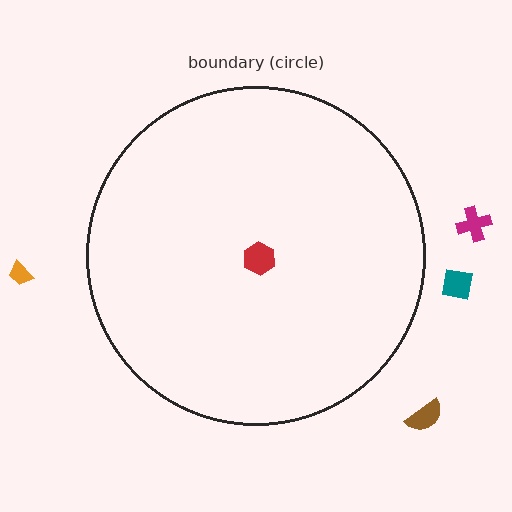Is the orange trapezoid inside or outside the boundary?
Outside.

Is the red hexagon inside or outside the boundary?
Inside.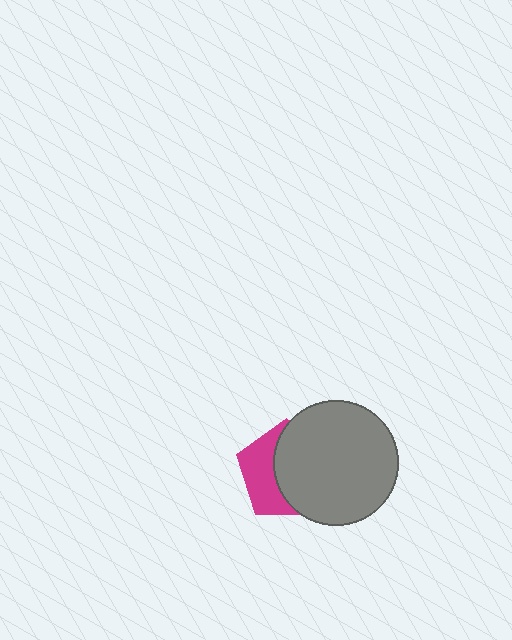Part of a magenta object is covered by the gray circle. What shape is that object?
It is a pentagon.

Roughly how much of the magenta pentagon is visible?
A small part of it is visible (roughly 41%).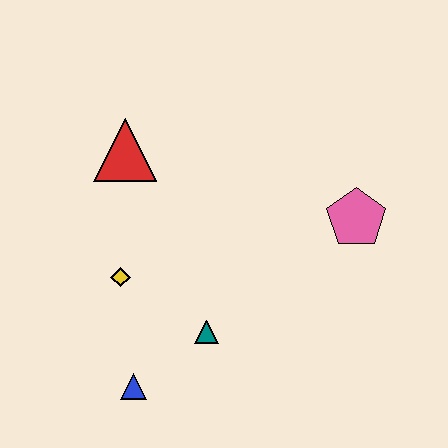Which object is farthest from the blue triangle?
The pink pentagon is farthest from the blue triangle.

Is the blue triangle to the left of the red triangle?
No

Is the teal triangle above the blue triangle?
Yes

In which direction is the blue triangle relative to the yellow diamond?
The blue triangle is below the yellow diamond.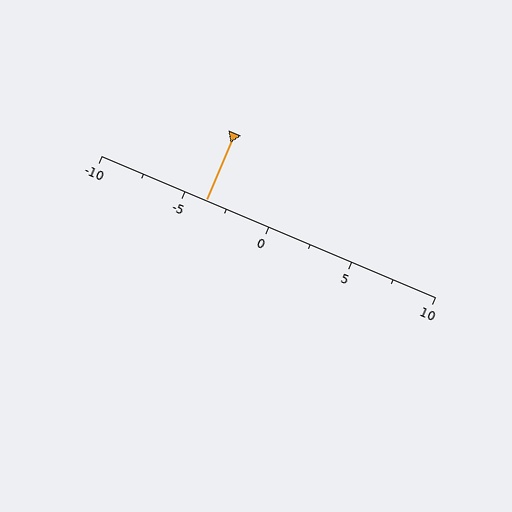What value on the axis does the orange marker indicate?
The marker indicates approximately -3.8.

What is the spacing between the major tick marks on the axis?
The major ticks are spaced 5 apart.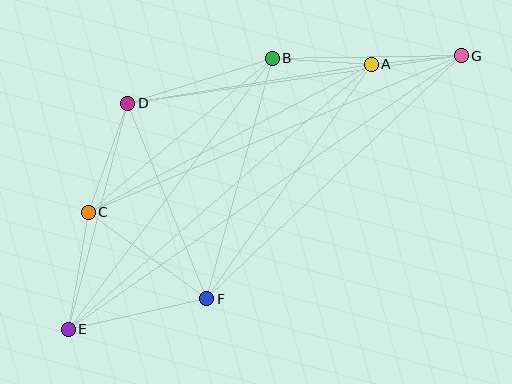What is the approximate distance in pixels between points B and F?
The distance between B and F is approximately 249 pixels.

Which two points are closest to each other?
Points A and G are closest to each other.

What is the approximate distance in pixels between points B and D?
The distance between B and D is approximately 151 pixels.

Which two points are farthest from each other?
Points E and G are farthest from each other.